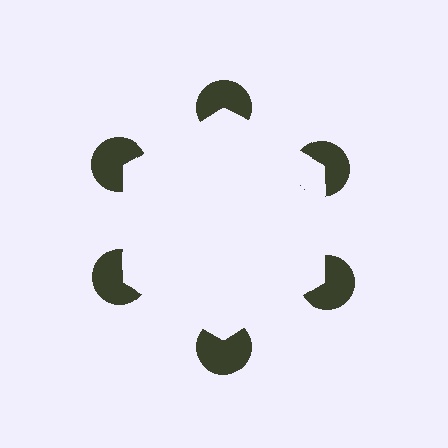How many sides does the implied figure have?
6 sides.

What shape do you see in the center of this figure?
An illusory hexagon — its edges are inferred from the aligned wedge cuts in the pac-man discs, not physically drawn.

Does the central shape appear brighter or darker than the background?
It typically appears slightly brighter than the background, even though no actual brightness change is drawn.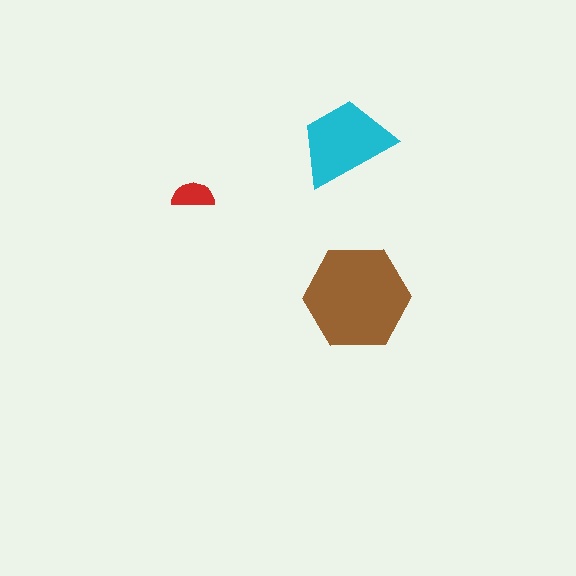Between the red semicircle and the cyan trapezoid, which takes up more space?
The cyan trapezoid.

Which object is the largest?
The brown hexagon.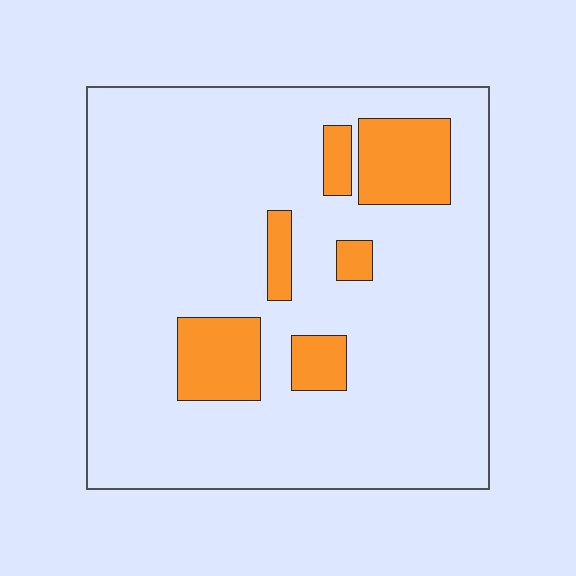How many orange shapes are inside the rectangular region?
6.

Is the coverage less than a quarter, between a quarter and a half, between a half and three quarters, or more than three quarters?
Less than a quarter.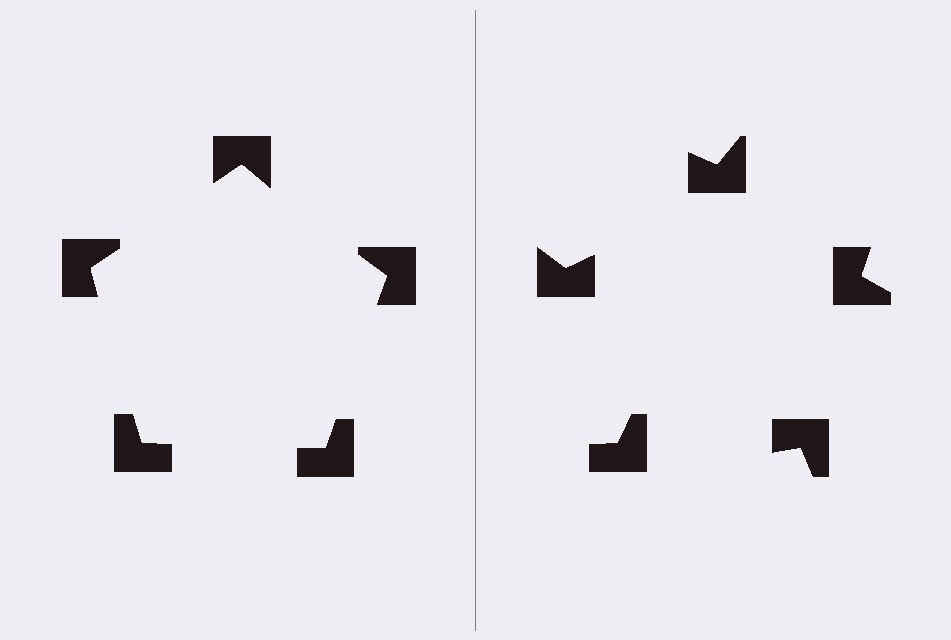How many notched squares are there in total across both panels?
10 — 5 on each side.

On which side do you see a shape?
An illusory pentagon appears on the left side. On the right side the wedge cuts are rotated, so no coherent shape forms.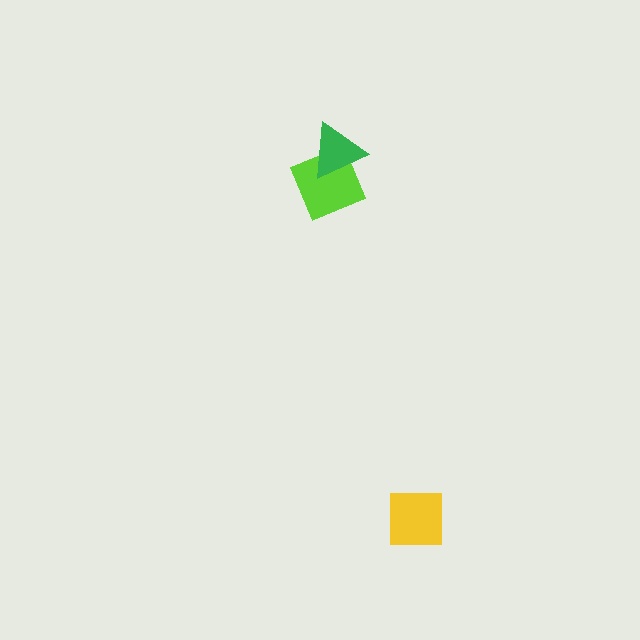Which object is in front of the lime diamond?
The green triangle is in front of the lime diamond.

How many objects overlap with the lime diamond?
1 object overlaps with the lime diamond.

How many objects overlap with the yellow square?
0 objects overlap with the yellow square.